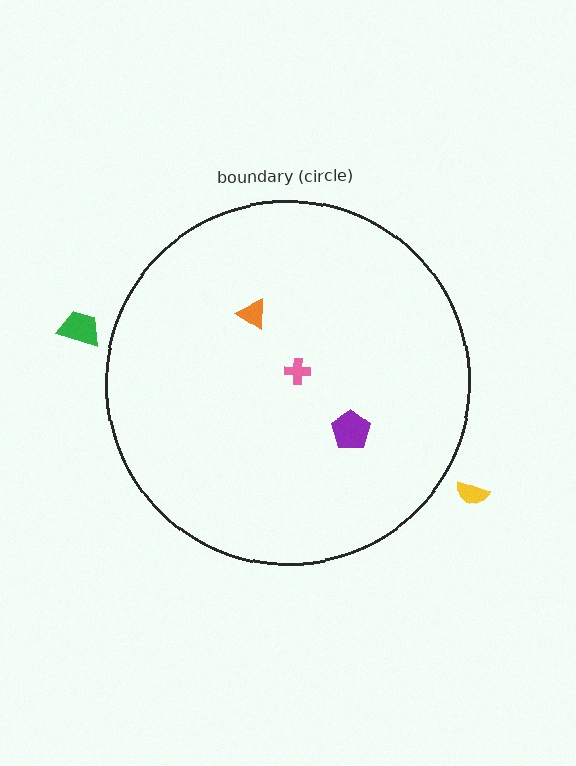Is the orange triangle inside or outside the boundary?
Inside.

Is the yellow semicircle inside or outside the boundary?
Outside.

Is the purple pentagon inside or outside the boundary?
Inside.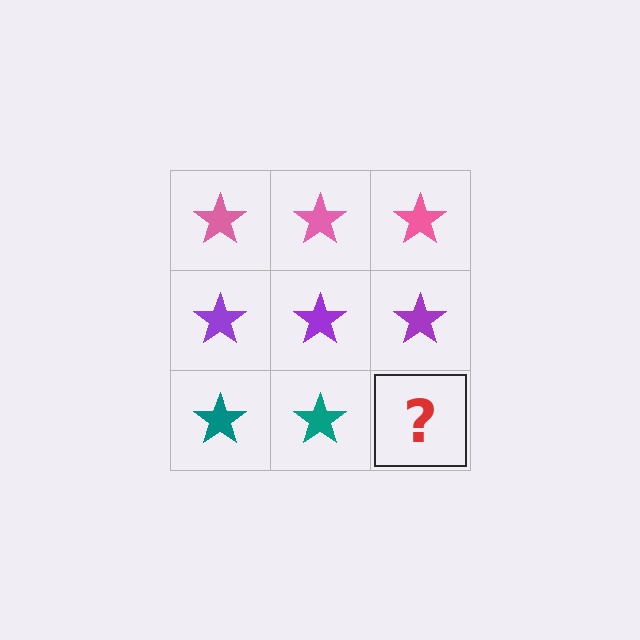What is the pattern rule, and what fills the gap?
The rule is that each row has a consistent color. The gap should be filled with a teal star.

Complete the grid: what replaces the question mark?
The question mark should be replaced with a teal star.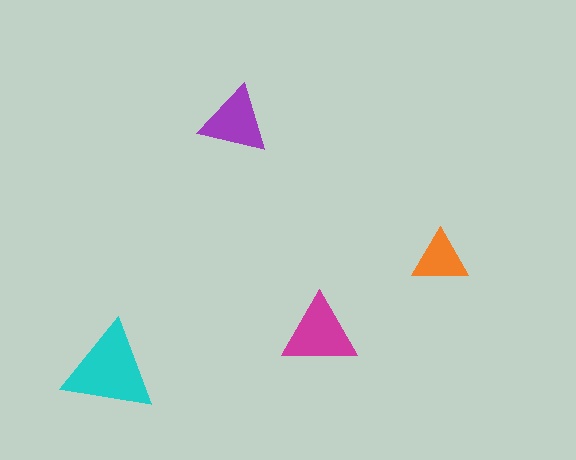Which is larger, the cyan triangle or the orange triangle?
The cyan one.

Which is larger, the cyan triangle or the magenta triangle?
The cyan one.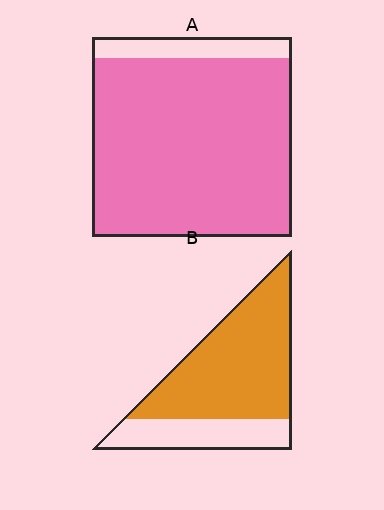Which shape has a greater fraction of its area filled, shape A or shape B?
Shape A.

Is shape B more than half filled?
Yes.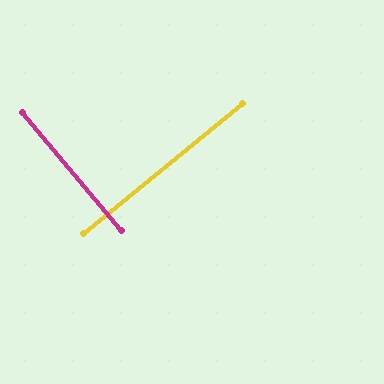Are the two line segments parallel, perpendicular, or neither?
Perpendicular — they meet at approximately 89°.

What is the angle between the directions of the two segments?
Approximately 89 degrees.